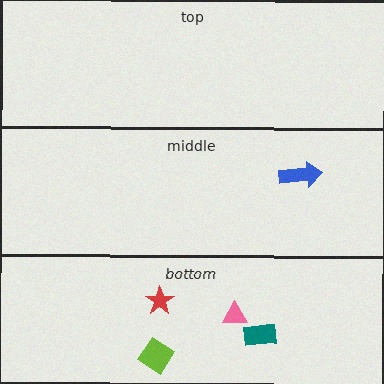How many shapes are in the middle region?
1.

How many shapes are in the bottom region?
4.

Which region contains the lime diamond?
The bottom region.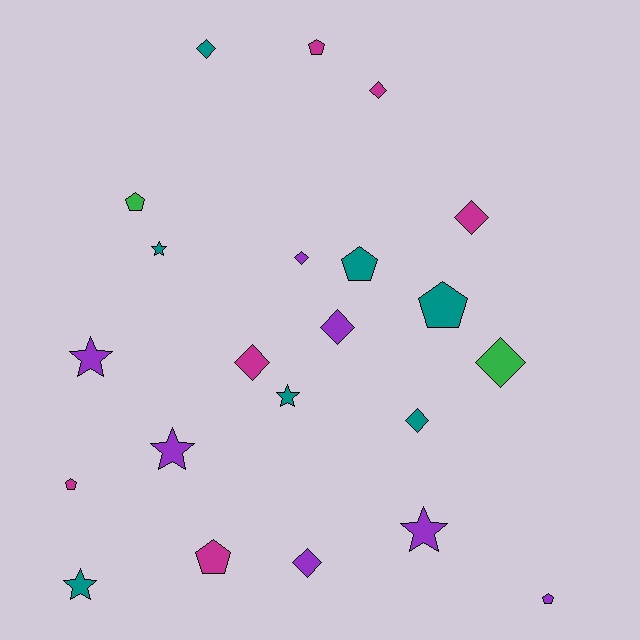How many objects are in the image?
There are 22 objects.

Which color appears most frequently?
Purple, with 7 objects.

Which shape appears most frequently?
Diamond, with 9 objects.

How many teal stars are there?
There are 3 teal stars.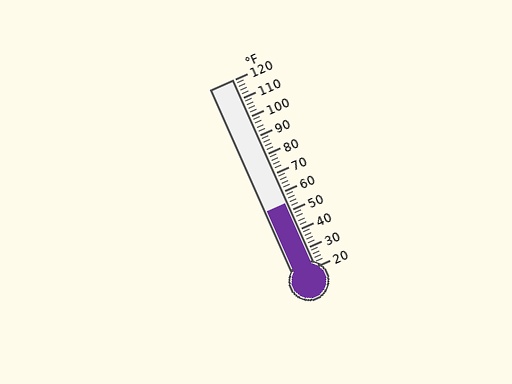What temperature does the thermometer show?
The thermometer shows approximately 54°F.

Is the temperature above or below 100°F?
The temperature is below 100°F.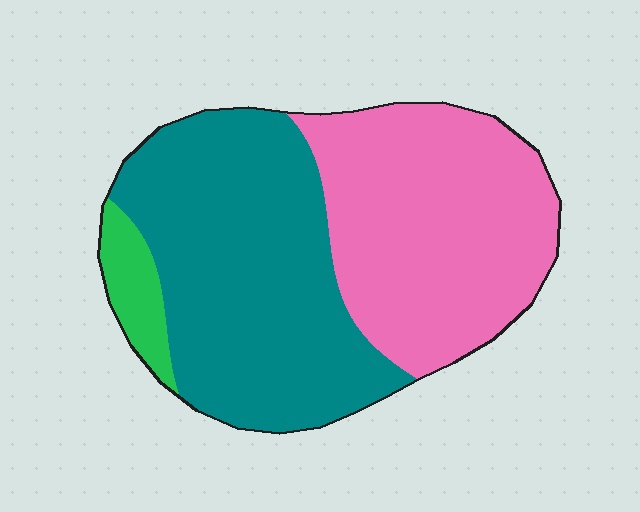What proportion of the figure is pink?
Pink covers roughly 45% of the figure.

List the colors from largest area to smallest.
From largest to smallest: teal, pink, green.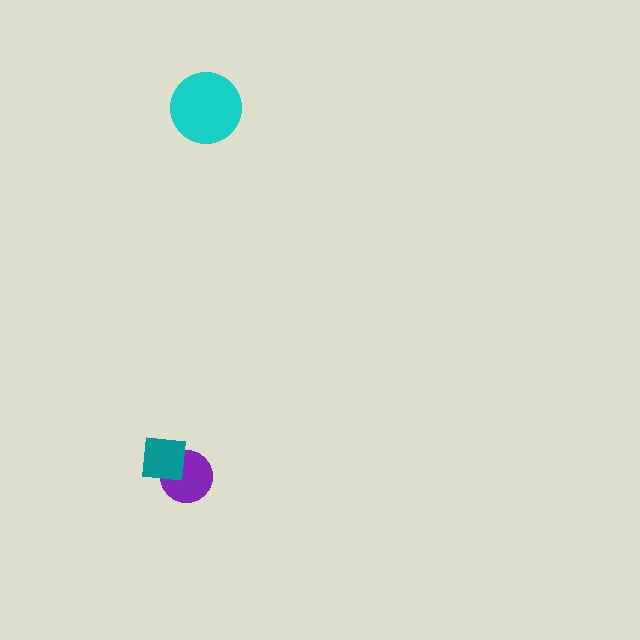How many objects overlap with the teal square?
1 object overlaps with the teal square.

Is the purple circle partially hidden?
Yes, it is partially covered by another shape.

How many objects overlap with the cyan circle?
0 objects overlap with the cyan circle.